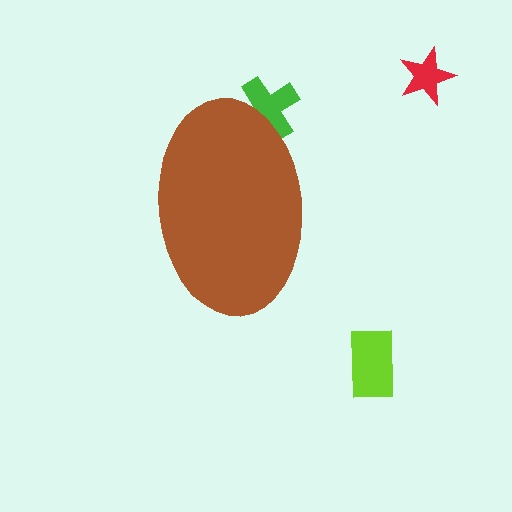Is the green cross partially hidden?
Yes, the green cross is partially hidden behind the brown ellipse.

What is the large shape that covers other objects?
A brown ellipse.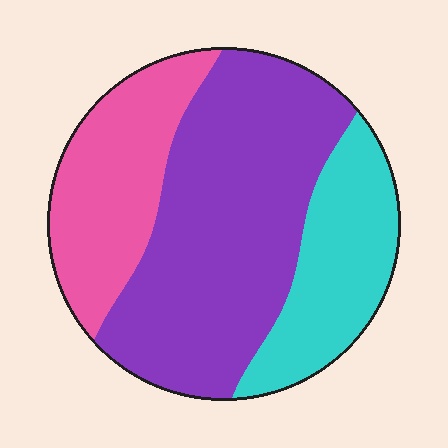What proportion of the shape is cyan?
Cyan takes up less than a quarter of the shape.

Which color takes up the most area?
Purple, at roughly 50%.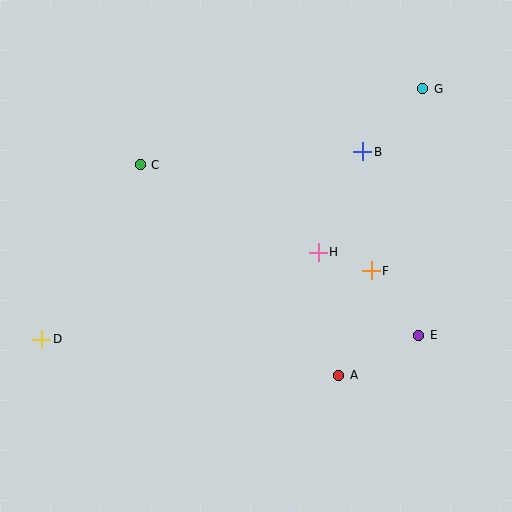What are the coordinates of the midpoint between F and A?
The midpoint between F and A is at (355, 323).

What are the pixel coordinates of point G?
Point G is at (423, 89).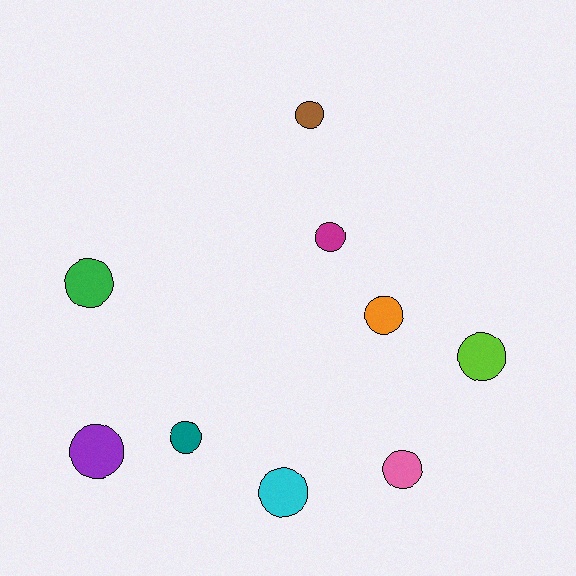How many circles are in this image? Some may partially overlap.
There are 9 circles.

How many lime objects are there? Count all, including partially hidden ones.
There is 1 lime object.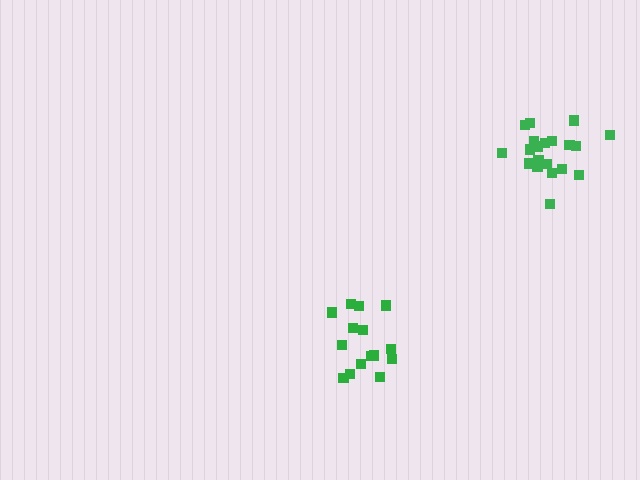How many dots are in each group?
Group 1: 20 dots, Group 2: 15 dots (35 total).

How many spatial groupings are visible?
There are 2 spatial groupings.